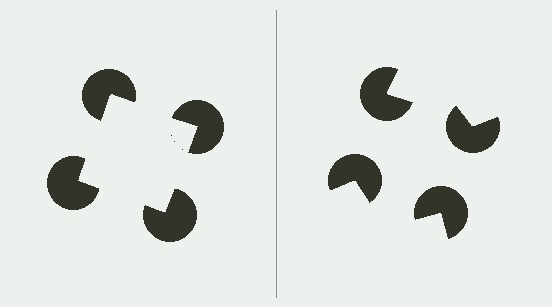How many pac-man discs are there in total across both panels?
8 — 4 on each side.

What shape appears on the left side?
An illusory square.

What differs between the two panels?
The pac-man discs are positioned identically on both sides; only the wedge orientations differ. On the left they align to a square; on the right they are misaligned.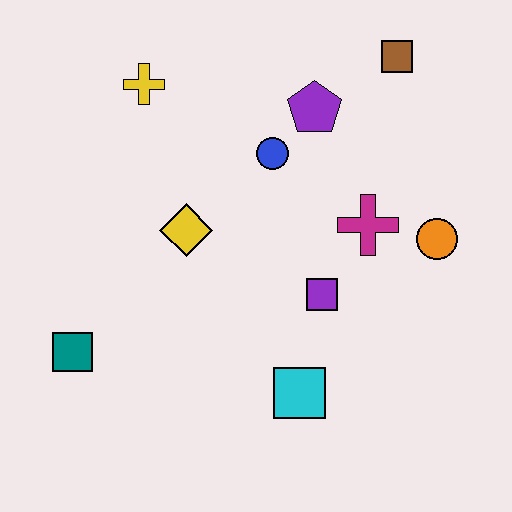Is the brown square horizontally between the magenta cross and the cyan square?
No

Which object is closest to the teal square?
The yellow diamond is closest to the teal square.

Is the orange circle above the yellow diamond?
No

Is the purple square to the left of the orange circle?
Yes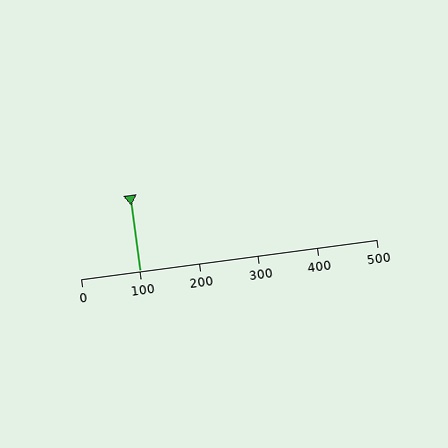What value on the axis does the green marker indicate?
The marker indicates approximately 100.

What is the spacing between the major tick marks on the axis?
The major ticks are spaced 100 apart.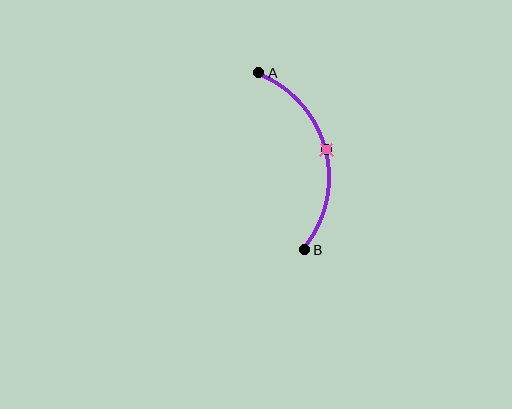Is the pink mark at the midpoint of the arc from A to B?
Yes. The pink mark lies on the arc at equal arc-length from both A and B — it is the arc midpoint.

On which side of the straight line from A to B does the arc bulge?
The arc bulges to the right of the straight line connecting A and B.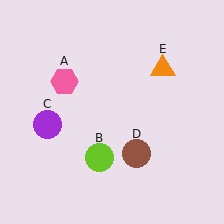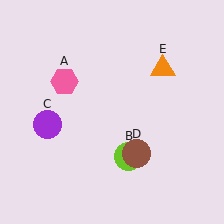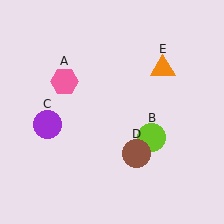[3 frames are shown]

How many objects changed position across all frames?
1 object changed position: lime circle (object B).